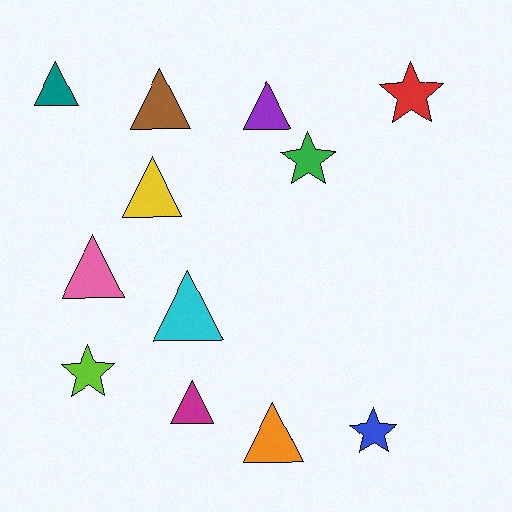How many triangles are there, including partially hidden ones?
There are 8 triangles.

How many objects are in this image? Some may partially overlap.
There are 12 objects.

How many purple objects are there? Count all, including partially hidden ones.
There is 1 purple object.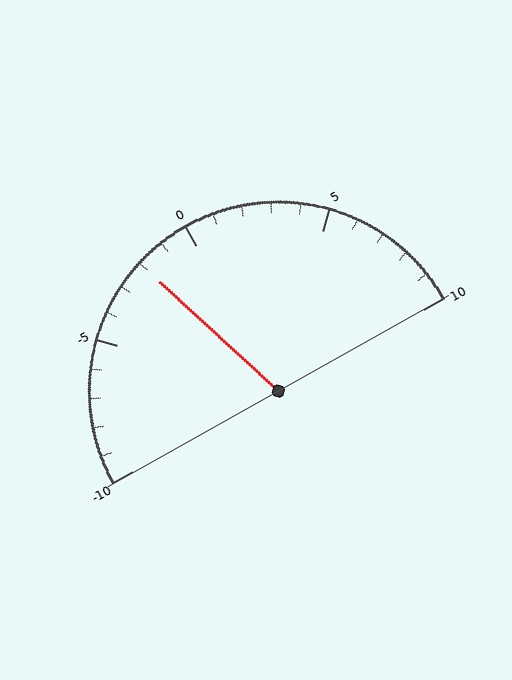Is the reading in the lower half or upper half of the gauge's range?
The reading is in the lower half of the range (-10 to 10).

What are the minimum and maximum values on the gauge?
The gauge ranges from -10 to 10.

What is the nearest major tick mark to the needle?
The nearest major tick mark is 0.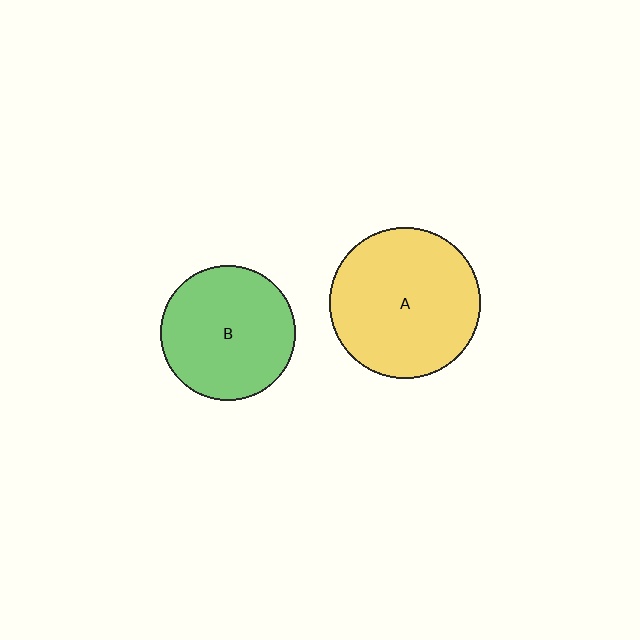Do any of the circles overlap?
No, none of the circles overlap.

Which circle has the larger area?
Circle A (yellow).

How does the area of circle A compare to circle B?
Approximately 1.3 times.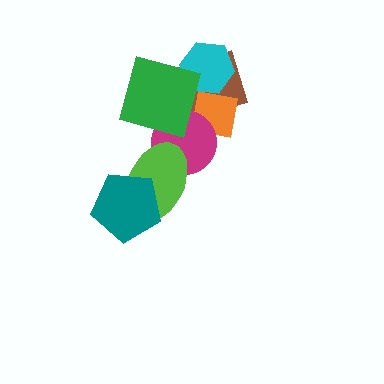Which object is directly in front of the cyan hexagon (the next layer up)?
The orange square is directly in front of the cyan hexagon.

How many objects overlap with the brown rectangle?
4 objects overlap with the brown rectangle.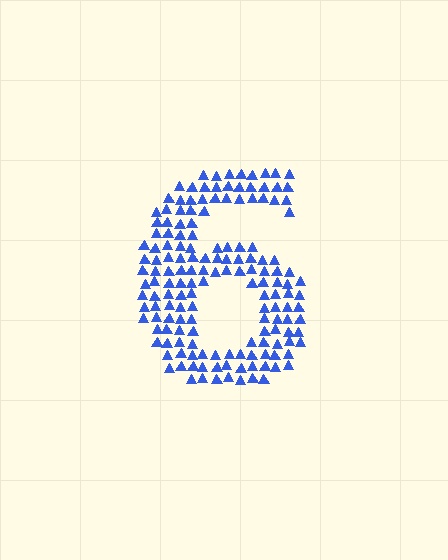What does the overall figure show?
The overall figure shows the digit 6.